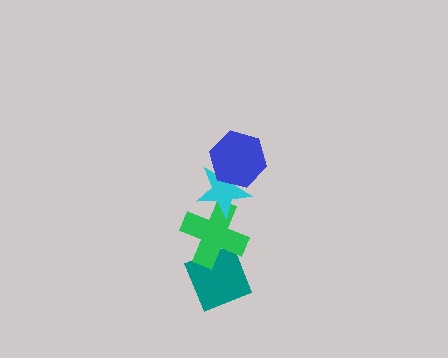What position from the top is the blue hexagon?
The blue hexagon is 1st from the top.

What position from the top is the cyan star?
The cyan star is 2nd from the top.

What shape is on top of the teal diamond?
The green cross is on top of the teal diamond.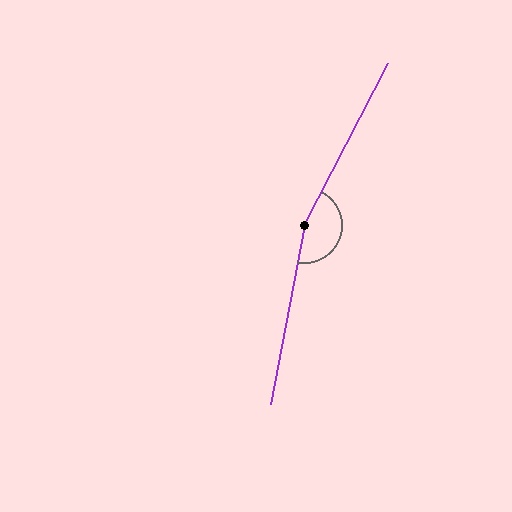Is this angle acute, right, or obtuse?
It is obtuse.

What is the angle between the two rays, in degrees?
Approximately 163 degrees.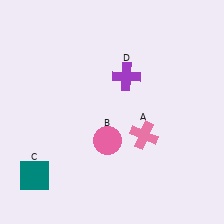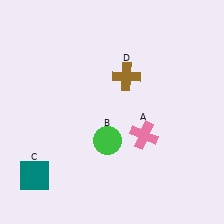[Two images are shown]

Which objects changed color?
B changed from pink to green. D changed from purple to brown.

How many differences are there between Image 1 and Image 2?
There are 2 differences between the two images.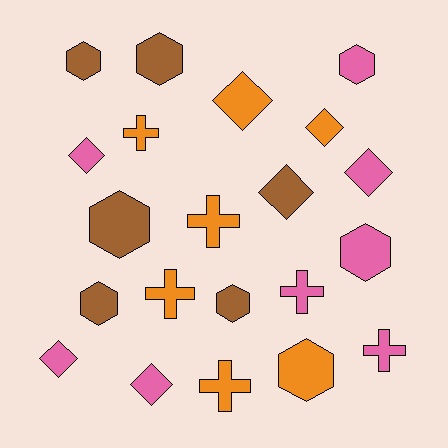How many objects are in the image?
There are 21 objects.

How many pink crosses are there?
There are 2 pink crosses.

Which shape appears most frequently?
Hexagon, with 8 objects.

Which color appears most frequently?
Pink, with 8 objects.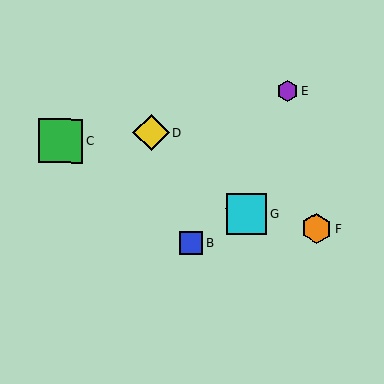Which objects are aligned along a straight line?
Objects A, D, G are aligned along a straight line.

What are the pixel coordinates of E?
Object E is at (288, 92).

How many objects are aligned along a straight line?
3 objects (A, D, G) are aligned along a straight line.